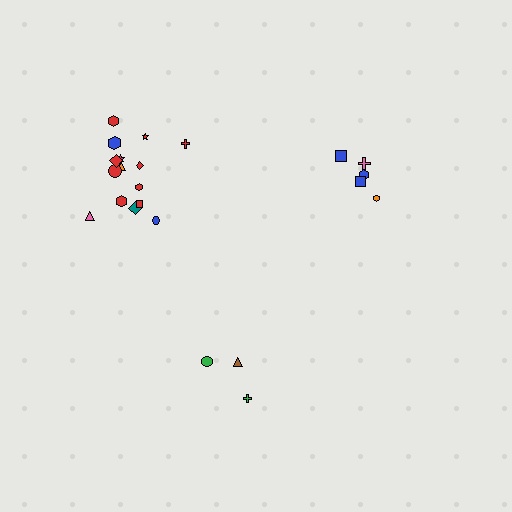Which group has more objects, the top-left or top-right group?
The top-left group.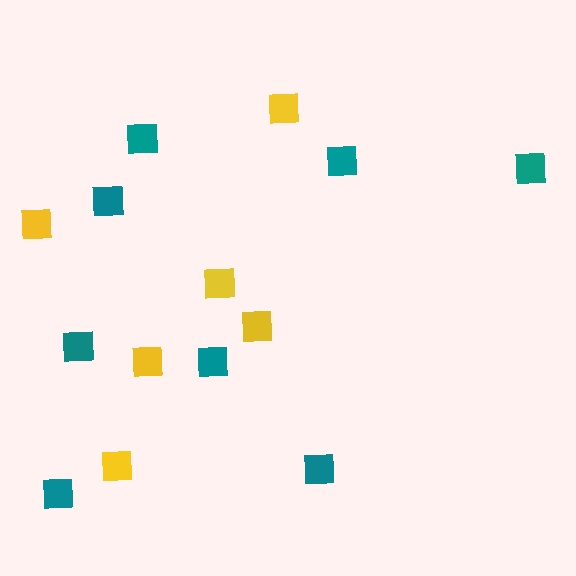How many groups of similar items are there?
There are 2 groups: one group of yellow squares (6) and one group of teal squares (8).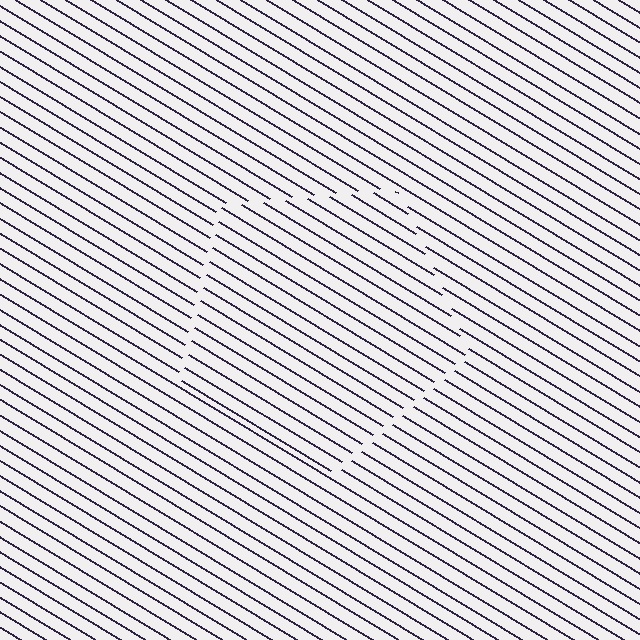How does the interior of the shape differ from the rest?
The interior of the shape contains the same grating, shifted by half a period — the contour is defined by the phase discontinuity where line-ends from the inner and outer gratings abut.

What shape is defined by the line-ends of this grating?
An illusory pentagon. The interior of the shape contains the same grating, shifted by half a period — the contour is defined by the phase discontinuity where line-ends from the inner and outer gratings abut.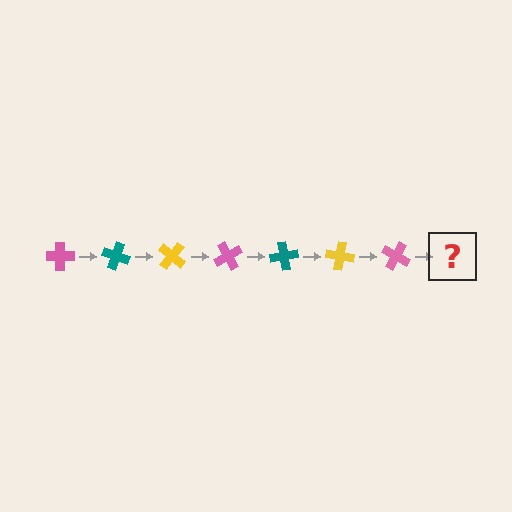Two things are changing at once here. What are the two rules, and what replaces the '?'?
The two rules are that it rotates 20 degrees each step and the color cycles through pink, teal, and yellow. The '?' should be a teal cross, rotated 140 degrees from the start.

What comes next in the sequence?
The next element should be a teal cross, rotated 140 degrees from the start.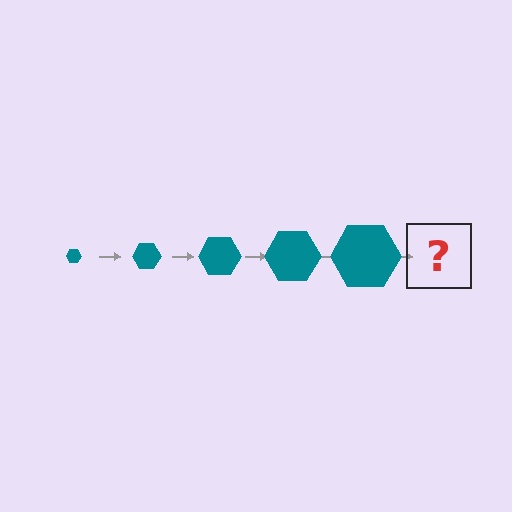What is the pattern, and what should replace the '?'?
The pattern is that the hexagon gets progressively larger each step. The '?' should be a teal hexagon, larger than the previous one.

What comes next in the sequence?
The next element should be a teal hexagon, larger than the previous one.